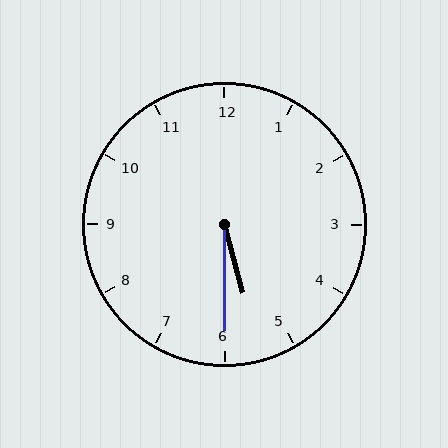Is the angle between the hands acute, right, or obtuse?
It is acute.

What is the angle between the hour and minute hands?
Approximately 15 degrees.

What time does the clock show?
5:30.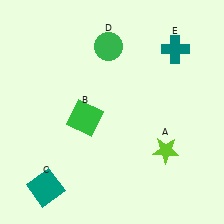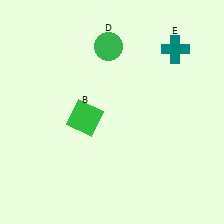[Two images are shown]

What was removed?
The lime star (A), the teal square (C) were removed in Image 2.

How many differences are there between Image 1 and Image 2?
There are 2 differences between the two images.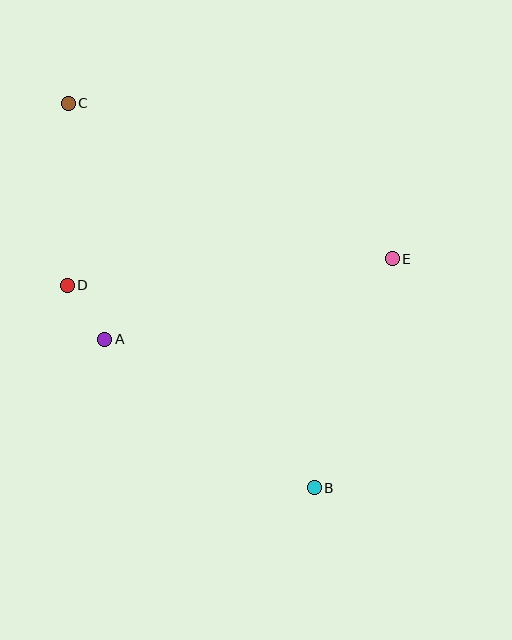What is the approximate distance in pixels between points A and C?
The distance between A and C is approximately 239 pixels.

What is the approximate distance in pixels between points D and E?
The distance between D and E is approximately 326 pixels.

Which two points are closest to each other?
Points A and D are closest to each other.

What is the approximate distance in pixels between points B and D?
The distance between B and D is approximately 320 pixels.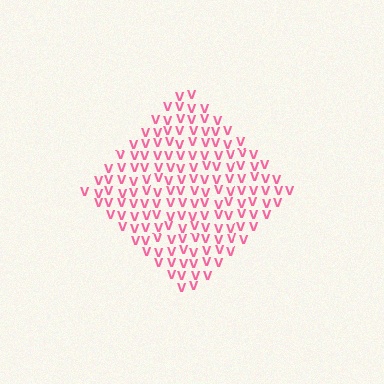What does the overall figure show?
The overall figure shows a diamond.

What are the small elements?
The small elements are letter V's.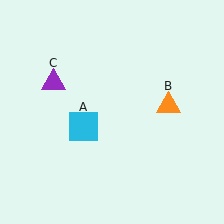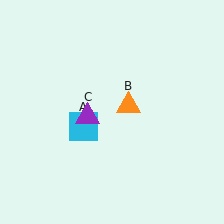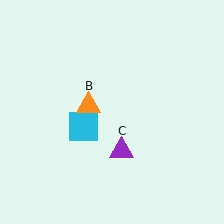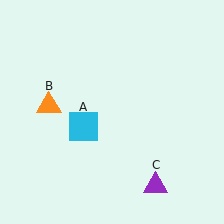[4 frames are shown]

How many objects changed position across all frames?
2 objects changed position: orange triangle (object B), purple triangle (object C).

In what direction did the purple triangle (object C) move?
The purple triangle (object C) moved down and to the right.